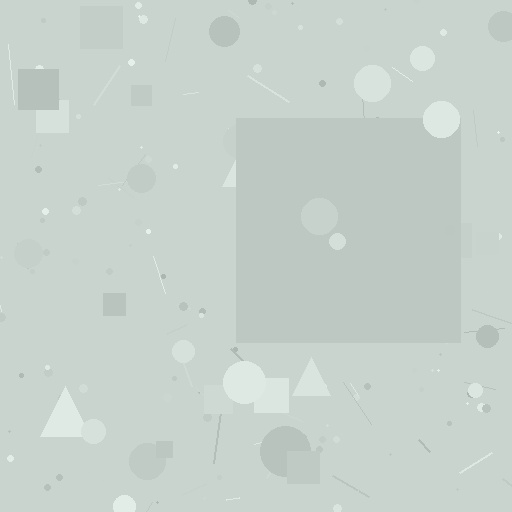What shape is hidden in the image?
A square is hidden in the image.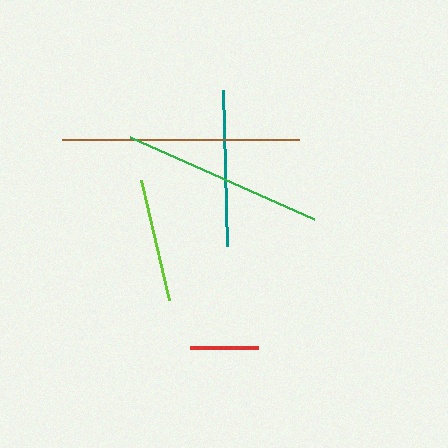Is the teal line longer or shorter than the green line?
The green line is longer than the teal line.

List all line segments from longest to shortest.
From longest to shortest: brown, green, teal, lime, red.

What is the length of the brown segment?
The brown segment is approximately 237 pixels long.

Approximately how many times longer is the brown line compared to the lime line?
The brown line is approximately 1.9 times the length of the lime line.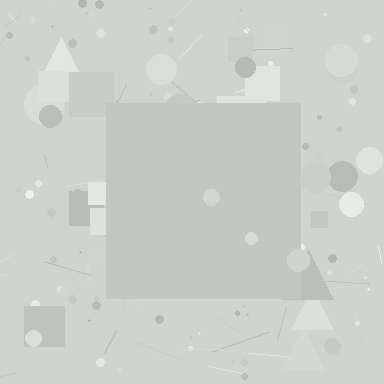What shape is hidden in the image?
A square is hidden in the image.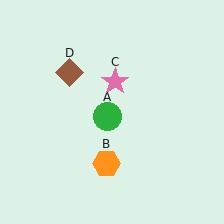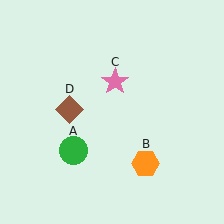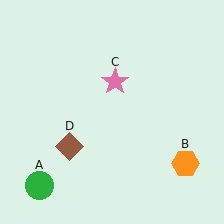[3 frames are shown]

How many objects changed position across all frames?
3 objects changed position: green circle (object A), orange hexagon (object B), brown diamond (object D).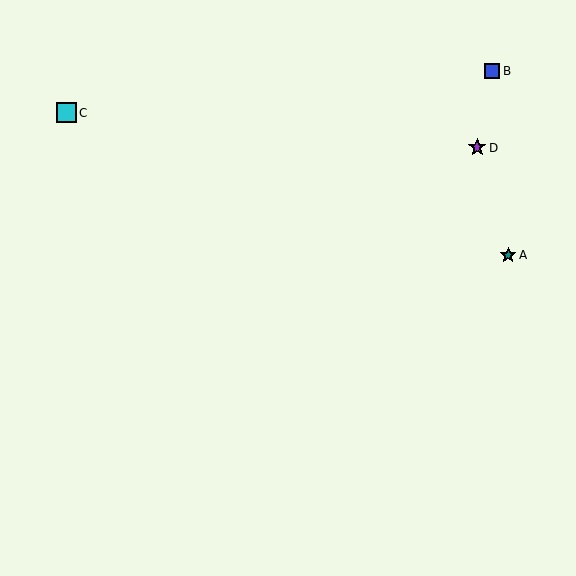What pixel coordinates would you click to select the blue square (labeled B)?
Click at (492, 71) to select the blue square B.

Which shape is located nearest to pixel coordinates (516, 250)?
The teal star (labeled A) at (508, 255) is nearest to that location.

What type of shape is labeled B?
Shape B is a blue square.